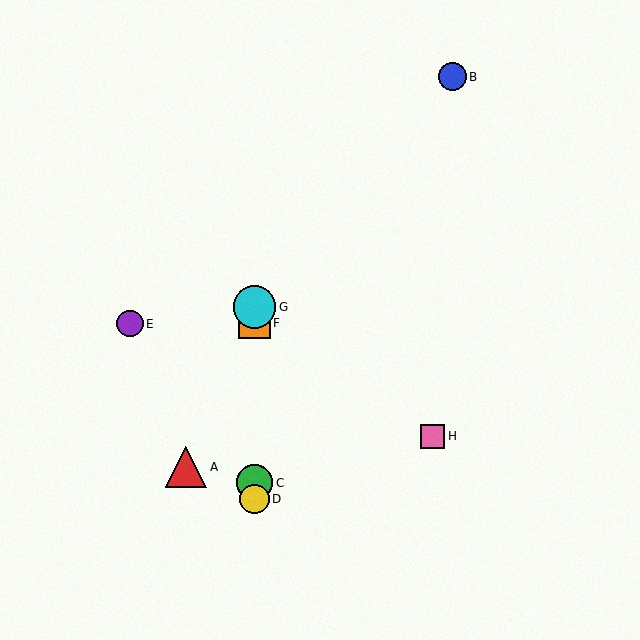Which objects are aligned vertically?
Objects C, D, F, G are aligned vertically.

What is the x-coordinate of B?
Object B is at x≈452.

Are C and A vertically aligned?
No, C is at x≈255 and A is at x≈186.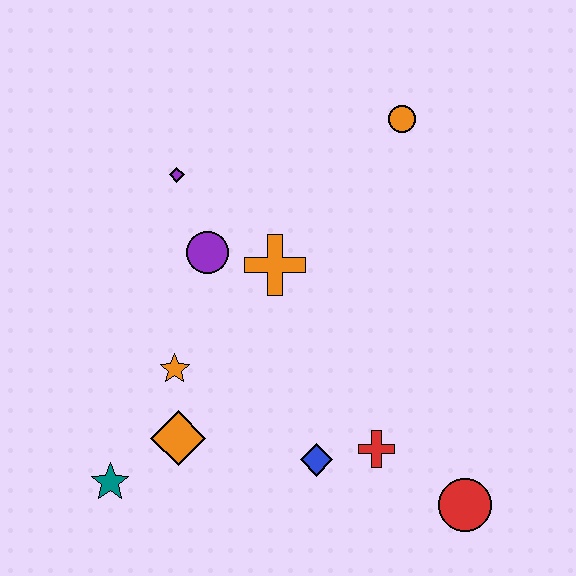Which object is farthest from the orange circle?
The teal star is farthest from the orange circle.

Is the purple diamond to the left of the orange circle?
Yes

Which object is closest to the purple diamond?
The purple circle is closest to the purple diamond.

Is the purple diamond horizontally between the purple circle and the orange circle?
No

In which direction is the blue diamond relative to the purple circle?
The blue diamond is below the purple circle.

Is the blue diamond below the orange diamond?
Yes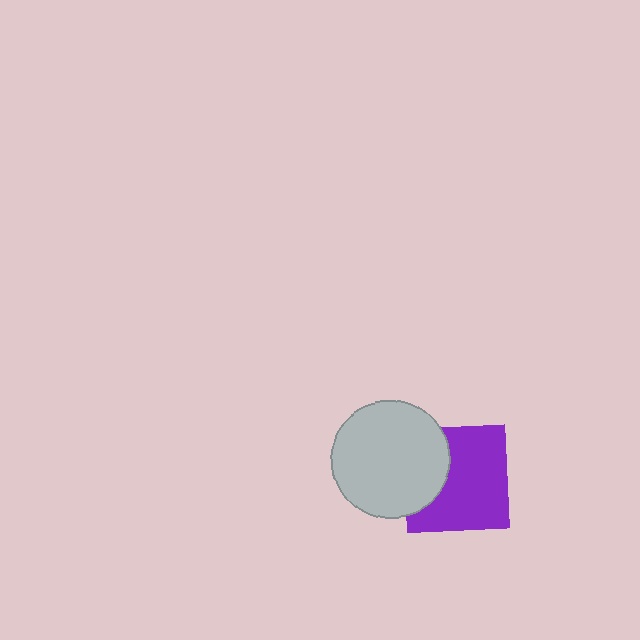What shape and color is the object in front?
The object in front is a light gray circle.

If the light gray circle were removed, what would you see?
You would see the complete purple square.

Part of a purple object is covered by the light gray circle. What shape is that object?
It is a square.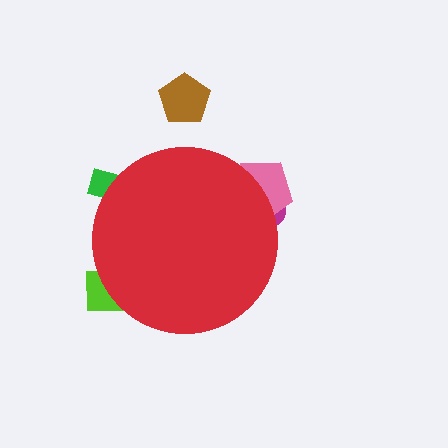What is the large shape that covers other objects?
A red circle.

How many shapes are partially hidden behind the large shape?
4 shapes are partially hidden.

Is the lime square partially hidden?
Yes, the lime square is partially hidden behind the red circle.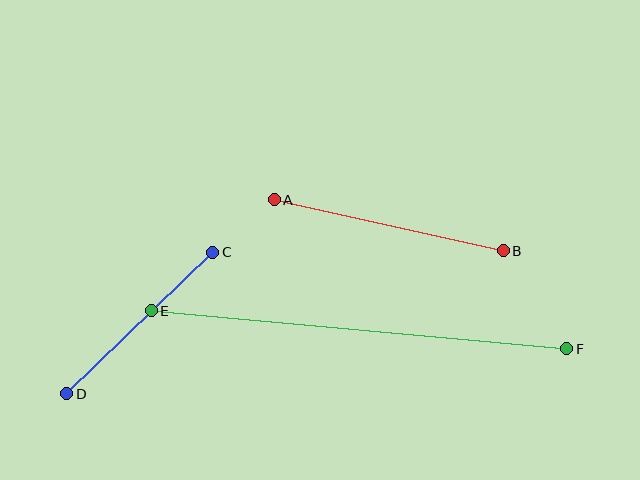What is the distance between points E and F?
The distance is approximately 417 pixels.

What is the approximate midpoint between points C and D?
The midpoint is at approximately (140, 323) pixels.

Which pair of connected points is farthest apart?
Points E and F are farthest apart.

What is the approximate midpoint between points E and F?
The midpoint is at approximately (359, 330) pixels.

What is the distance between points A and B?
The distance is approximately 234 pixels.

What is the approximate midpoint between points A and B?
The midpoint is at approximately (389, 225) pixels.